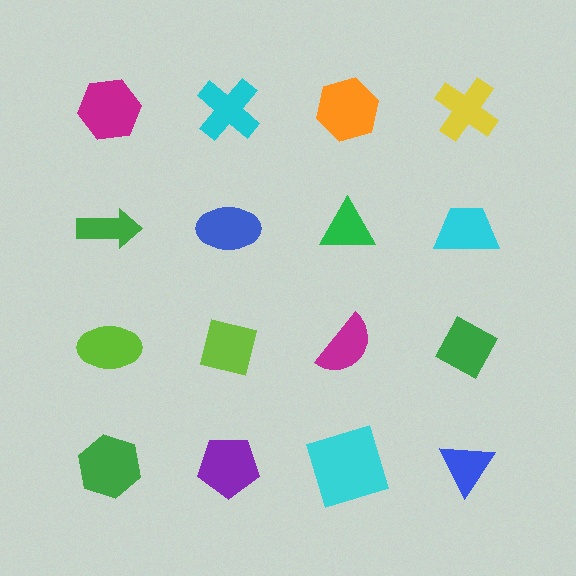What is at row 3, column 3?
A magenta semicircle.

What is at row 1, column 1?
A magenta hexagon.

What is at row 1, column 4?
A yellow cross.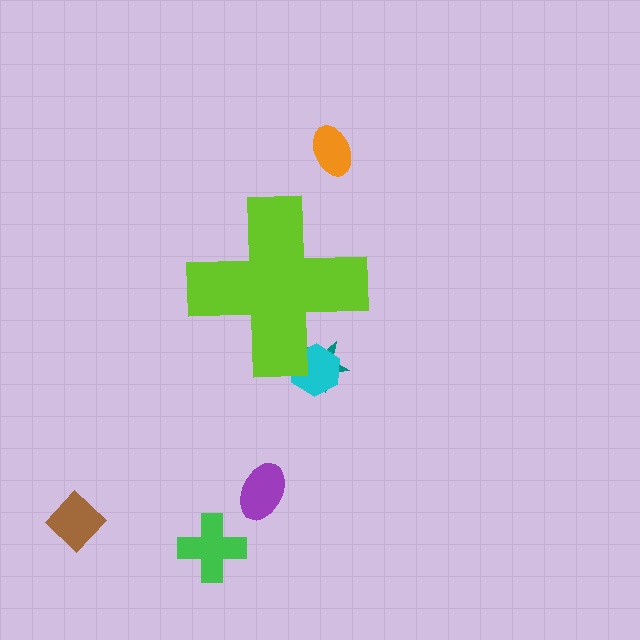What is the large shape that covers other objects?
A lime cross.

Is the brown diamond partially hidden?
No, the brown diamond is fully visible.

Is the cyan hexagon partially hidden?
Yes, the cyan hexagon is partially hidden behind the lime cross.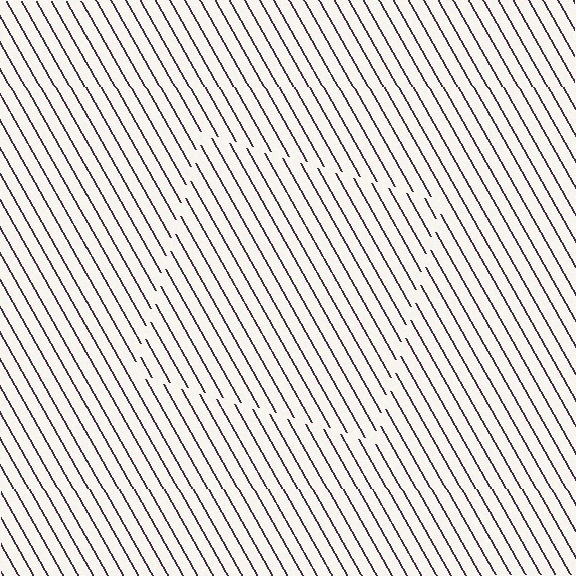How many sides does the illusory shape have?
4 sides — the line-ends trace a square.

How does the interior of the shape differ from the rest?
The interior of the shape contains the same grating, shifted by half a period — the contour is defined by the phase discontinuity where line-ends from the inner and outer gratings abut.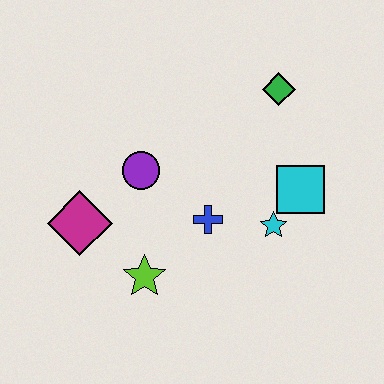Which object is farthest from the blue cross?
The green diamond is farthest from the blue cross.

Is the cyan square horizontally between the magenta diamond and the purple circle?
No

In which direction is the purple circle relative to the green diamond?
The purple circle is to the left of the green diamond.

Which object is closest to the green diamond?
The cyan square is closest to the green diamond.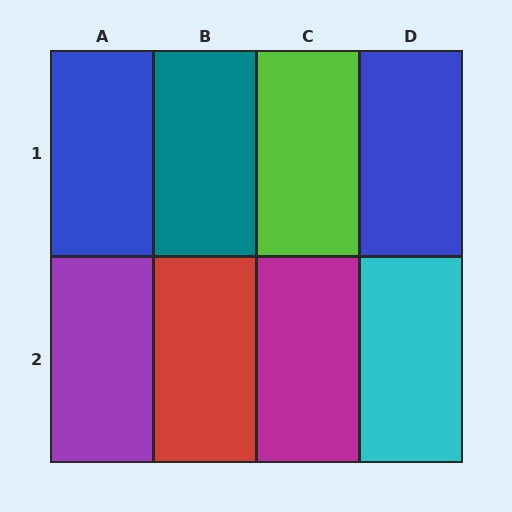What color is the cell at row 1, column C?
Lime.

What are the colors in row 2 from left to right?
Purple, red, magenta, cyan.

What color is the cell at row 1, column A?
Blue.